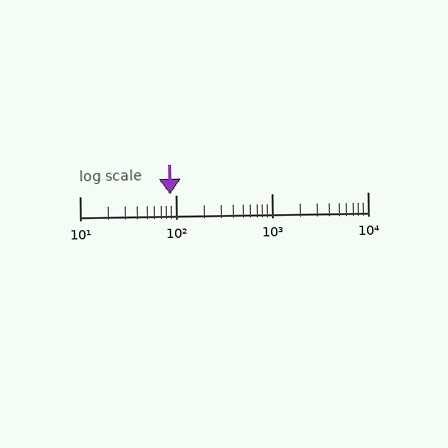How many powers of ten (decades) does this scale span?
The scale spans 3 decades, from 10 to 10000.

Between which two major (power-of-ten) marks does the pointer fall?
The pointer is between 10 and 100.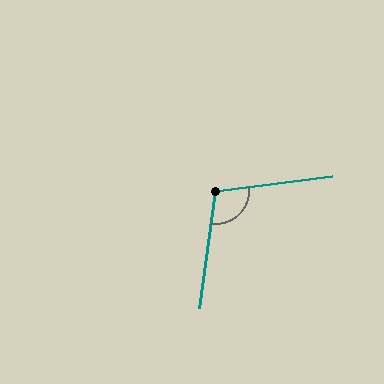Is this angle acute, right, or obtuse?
It is obtuse.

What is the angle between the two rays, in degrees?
Approximately 105 degrees.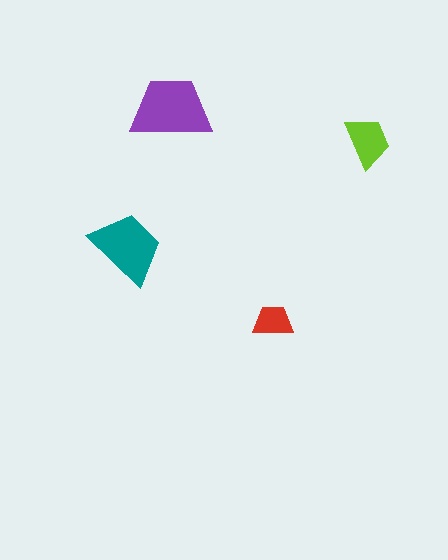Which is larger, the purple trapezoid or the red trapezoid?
The purple one.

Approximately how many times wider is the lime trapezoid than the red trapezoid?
About 1.5 times wider.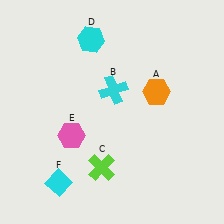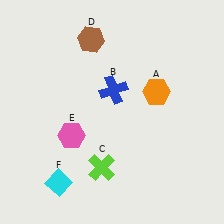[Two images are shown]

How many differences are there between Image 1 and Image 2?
There are 2 differences between the two images.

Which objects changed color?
B changed from cyan to blue. D changed from cyan to brown.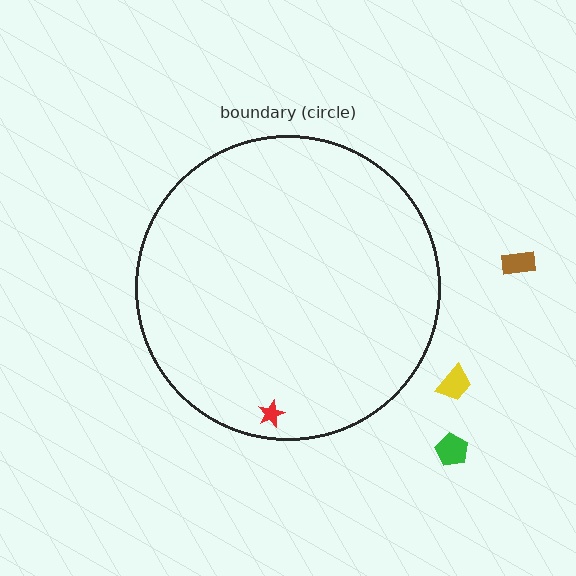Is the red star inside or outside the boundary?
Inside.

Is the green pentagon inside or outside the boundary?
Outside.